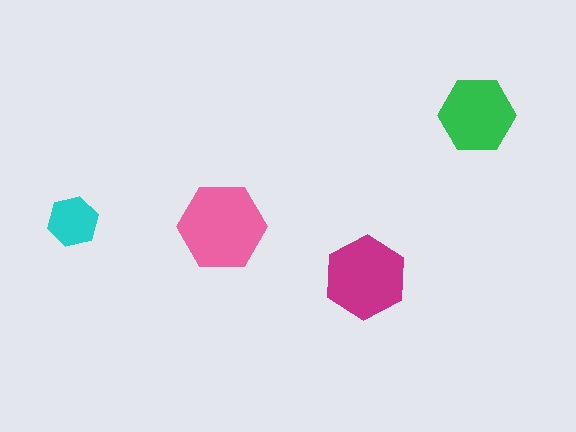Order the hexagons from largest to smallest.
the pink one, the magenta one, the green one, the cyan one.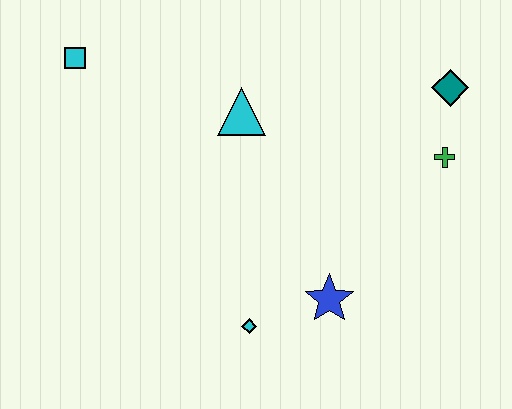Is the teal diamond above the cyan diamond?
Yes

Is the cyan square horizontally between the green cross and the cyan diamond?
No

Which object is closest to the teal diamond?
The green cross is closest to the teal diamond.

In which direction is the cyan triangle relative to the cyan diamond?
The cyan triangle is above the cyan diamond.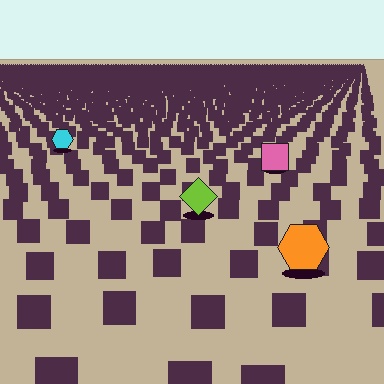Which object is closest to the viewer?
The orange hexagon is closest. The texture marks near it are larger and more spread out.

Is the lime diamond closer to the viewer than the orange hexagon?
No. The orange hexagon is closer — you can tell from the texture gradient: the ground texture is coarser near it.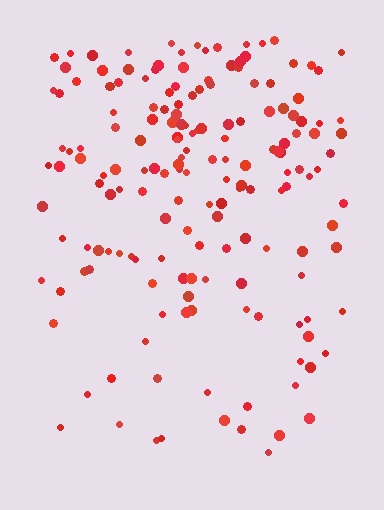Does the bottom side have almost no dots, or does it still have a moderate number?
Still a moderate number, just noticeably fewer than the top.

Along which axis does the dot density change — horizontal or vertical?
Vertical.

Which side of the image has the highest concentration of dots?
The top.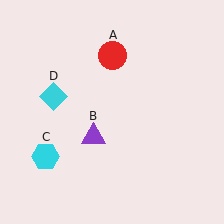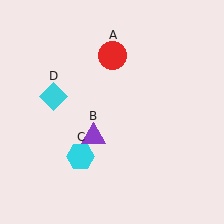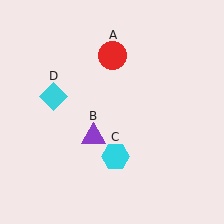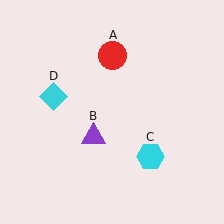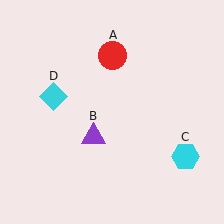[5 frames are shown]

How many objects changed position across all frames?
1 object changed position: cyan hexagon (object C).